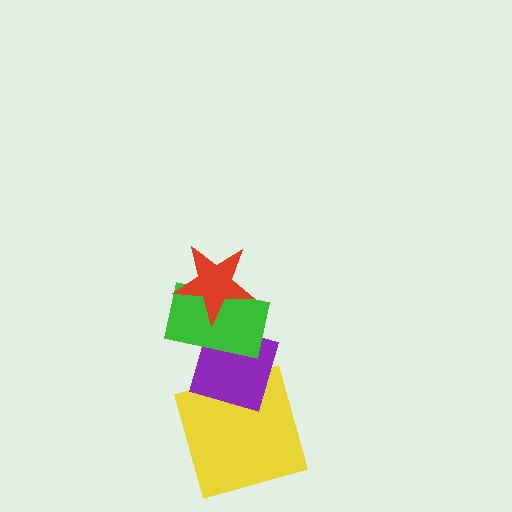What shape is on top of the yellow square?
The purple diamond is on top of the yellow square.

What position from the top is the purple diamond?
The purple diamond is 3rd from the top.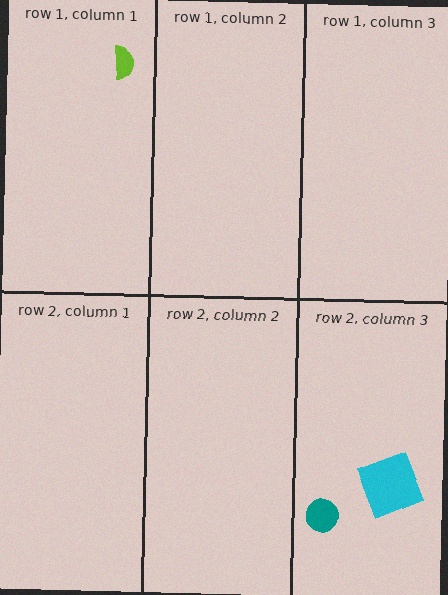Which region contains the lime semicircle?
The row 1, column 1 region.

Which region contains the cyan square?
The row 2, column 3 region.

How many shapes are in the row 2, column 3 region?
2.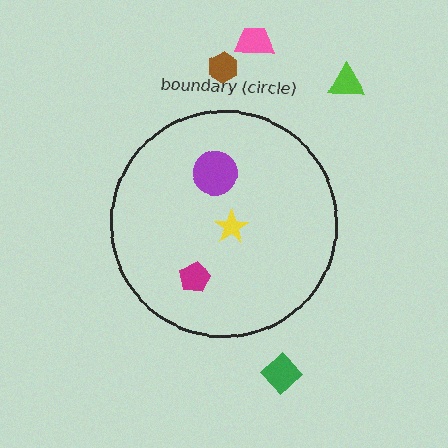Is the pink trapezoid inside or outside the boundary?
Outside.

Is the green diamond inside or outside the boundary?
Outside.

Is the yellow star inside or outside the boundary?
Inside.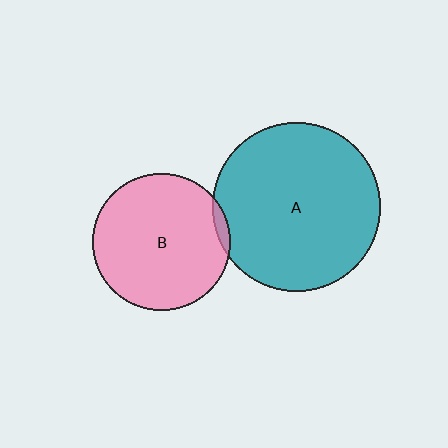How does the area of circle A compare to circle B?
Approximately 1.5 times.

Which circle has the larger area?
Circle A (teal).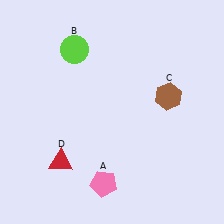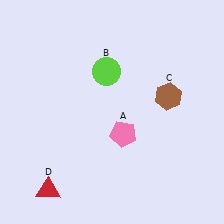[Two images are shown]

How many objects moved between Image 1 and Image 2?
3 objects moved between the two images.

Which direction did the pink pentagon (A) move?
The pink pentagon (A) moved up.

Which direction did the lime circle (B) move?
The lime circle (B) moved right.